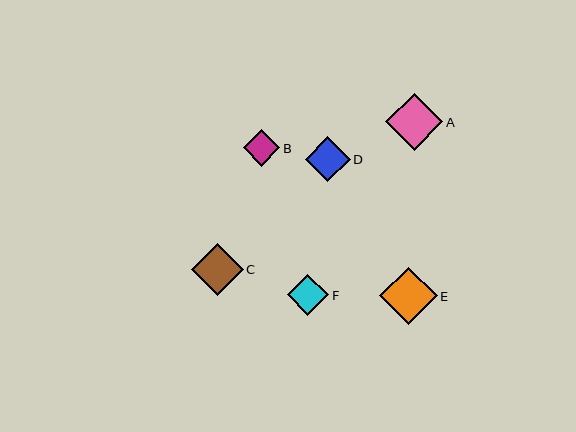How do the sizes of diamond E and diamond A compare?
Diamond E and diamond A are approximately the same size.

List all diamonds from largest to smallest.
From largest to smallest: E, A, C, D, F, B.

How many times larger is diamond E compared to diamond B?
Diamond E is approximately 1.6 times the size of diamond B.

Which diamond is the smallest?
Diamond B is the smallest with a size of approximately 37 pixels.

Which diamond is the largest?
Diamond E is the largest with a size of approximately 58 pixels.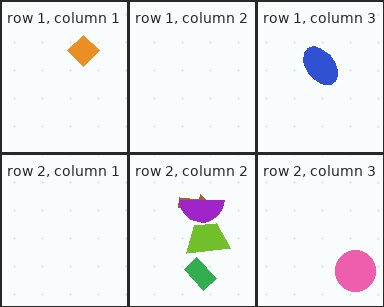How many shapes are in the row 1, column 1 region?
1.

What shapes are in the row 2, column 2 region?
The brown arrow, the lime trapezoid, the purple semicircle, the green rectangle.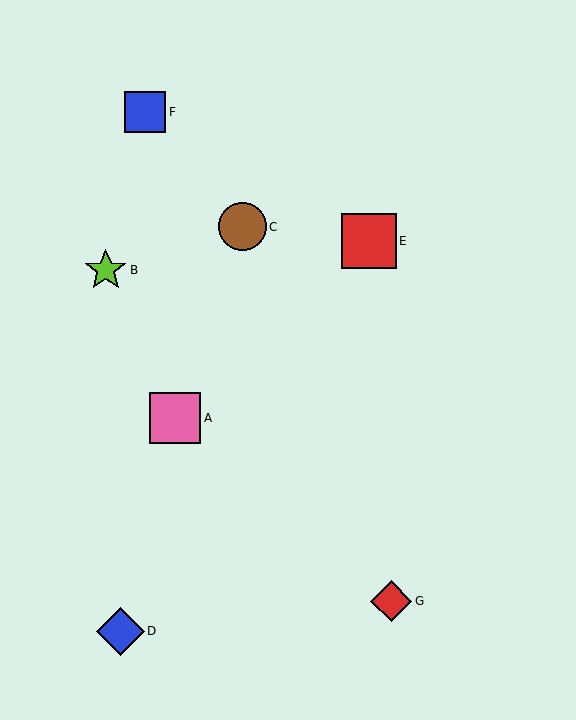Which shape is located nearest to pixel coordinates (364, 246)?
The red square (labeled E) at (369, 241) is nearest to that location.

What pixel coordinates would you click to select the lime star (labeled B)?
Click at (106, 270) to select the lime star B.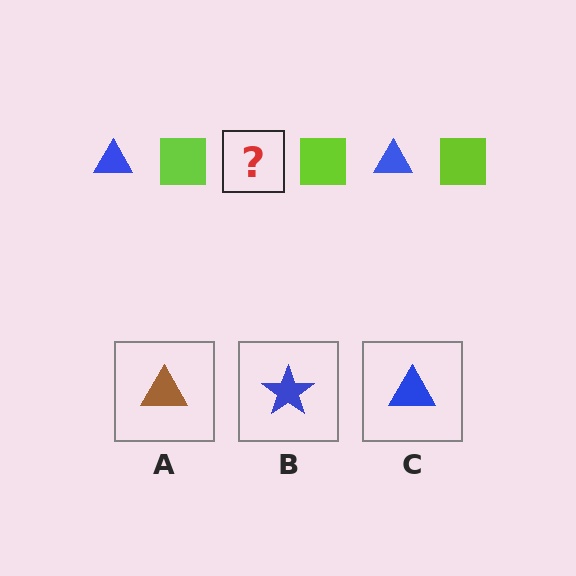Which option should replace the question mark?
Option C.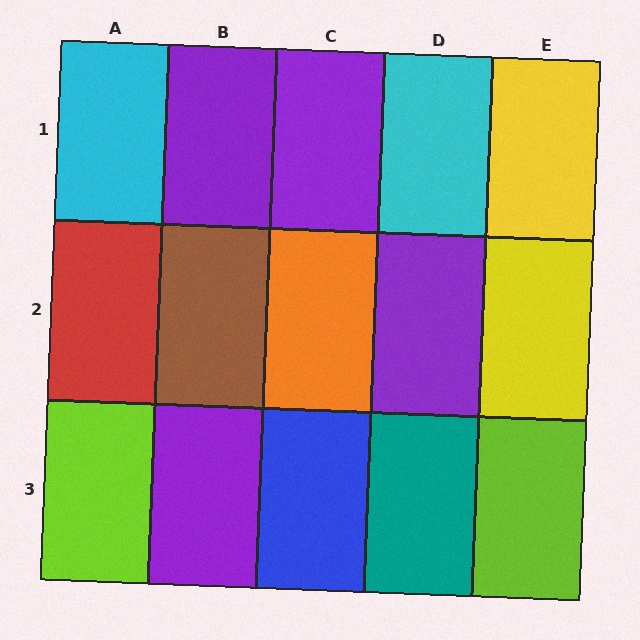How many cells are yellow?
2 cells are yellow.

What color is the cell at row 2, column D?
Purple.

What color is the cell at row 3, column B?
Purple.